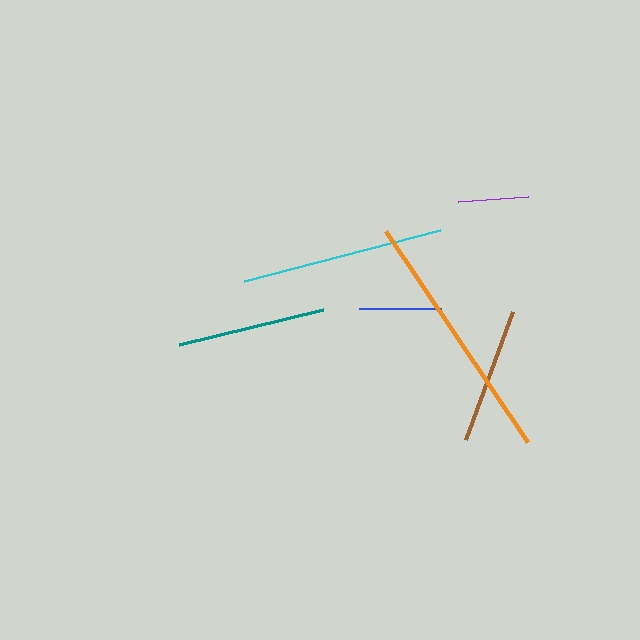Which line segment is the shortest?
The purple line is the shortest at approximately 71 pixels.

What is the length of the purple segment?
The purple segment is approximately 71 pixels long.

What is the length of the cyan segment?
The cyan segment is approximately 202 pixels long.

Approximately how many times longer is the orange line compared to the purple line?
The orange line is approximately 3.6 times the length of the purple line.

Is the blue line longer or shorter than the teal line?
The teal line is longer than the blue line.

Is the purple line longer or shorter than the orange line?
The orange line is longer than the purple line.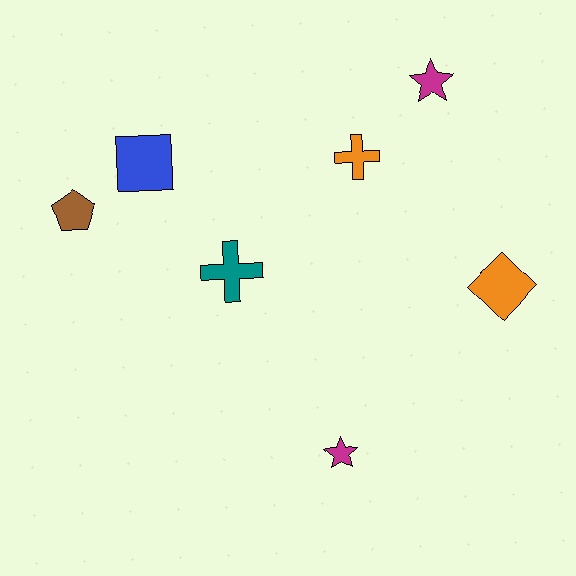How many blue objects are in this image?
There is 1 blue object.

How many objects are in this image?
There are 7 objects.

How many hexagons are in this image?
There are no hexagons.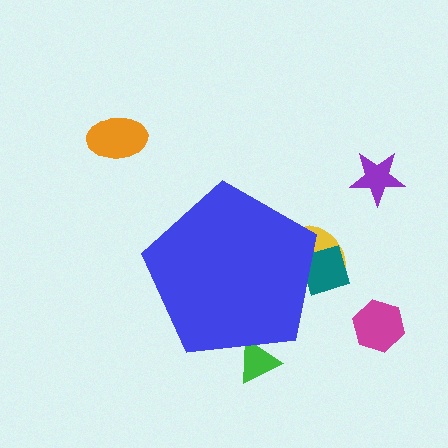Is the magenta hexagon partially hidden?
No, the magenta hexagon is fully visible.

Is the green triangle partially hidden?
Yes, the green triangle is partially hidden behind the blue pentagon.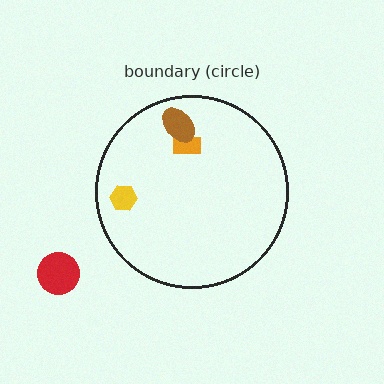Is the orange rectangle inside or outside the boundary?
Inside.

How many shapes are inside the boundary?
3 inside, 1 outside.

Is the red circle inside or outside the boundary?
Outside.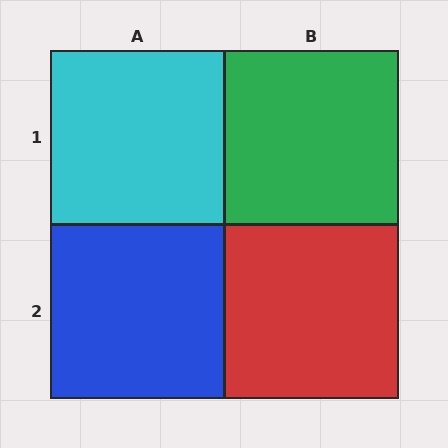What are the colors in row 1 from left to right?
Cyan, green.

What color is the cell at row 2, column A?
Blue.